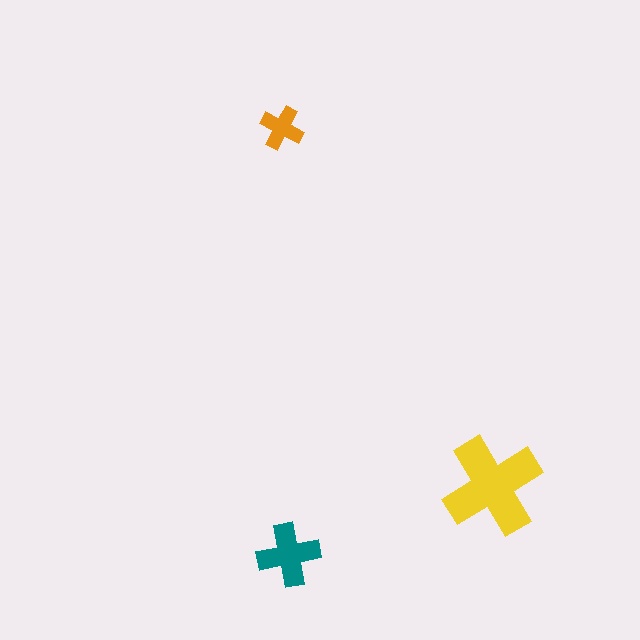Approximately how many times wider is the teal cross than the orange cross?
About 1.5 times wider.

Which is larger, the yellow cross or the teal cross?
The yellow one.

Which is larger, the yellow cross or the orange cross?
The yellow one.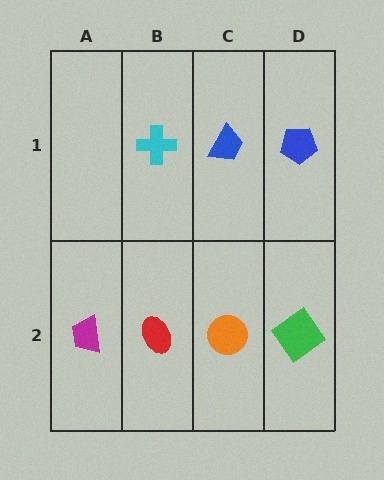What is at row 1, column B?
A cyan cross.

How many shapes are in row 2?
4 shapes.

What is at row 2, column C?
An orange circle.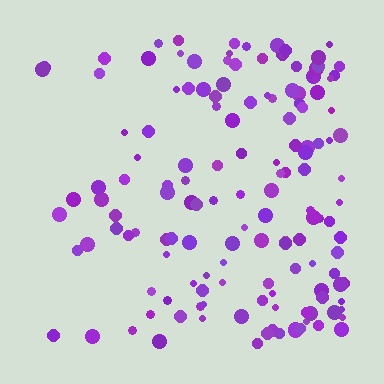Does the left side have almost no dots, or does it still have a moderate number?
Still a moderate number, just noticeably fewer than the right.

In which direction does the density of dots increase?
From left to right, with the right side densest.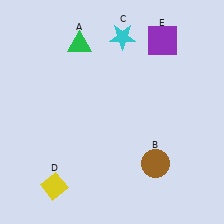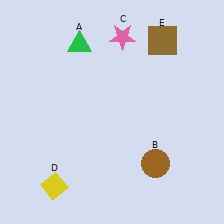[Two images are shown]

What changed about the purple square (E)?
In Image 1, E is purple. In Image 2, it changed to brown.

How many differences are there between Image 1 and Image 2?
There are 2 differences between the two images.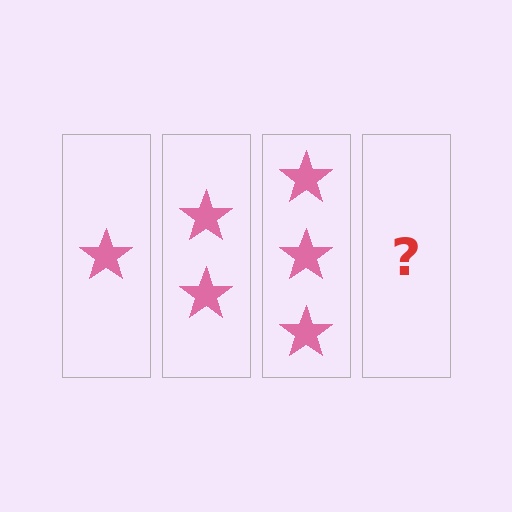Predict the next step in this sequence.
The next step is 4 stars.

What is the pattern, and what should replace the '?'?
The pattern is that each step adds one more star. The '?' should be 4 stars.